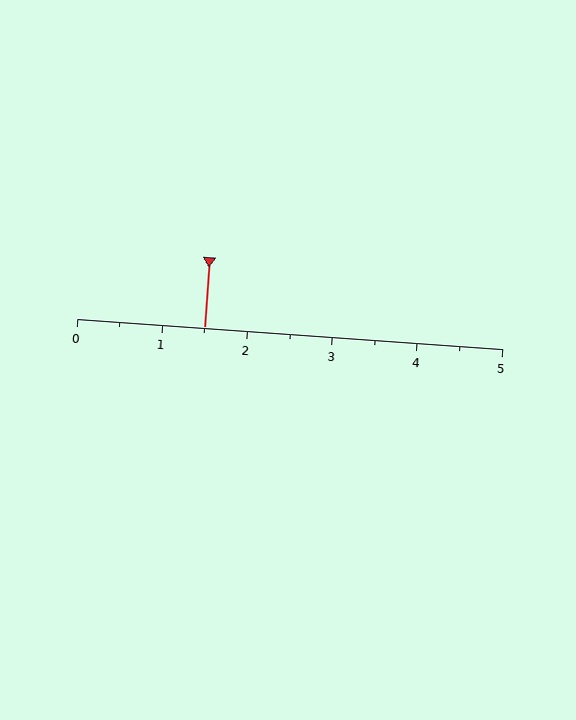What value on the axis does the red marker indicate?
The marker indicates approximately 1.5.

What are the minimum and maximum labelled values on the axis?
The axis runs from 0 to 5.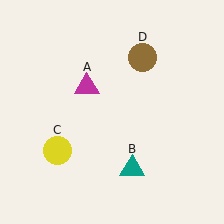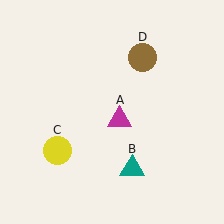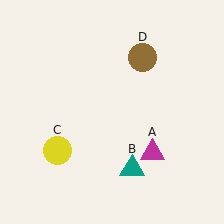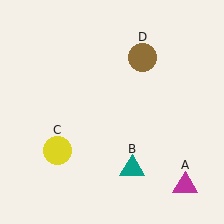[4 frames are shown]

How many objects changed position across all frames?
1 object changed position: magenta triangle (object A).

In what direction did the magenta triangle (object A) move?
The magenta triangle (object A) moved down and to the right.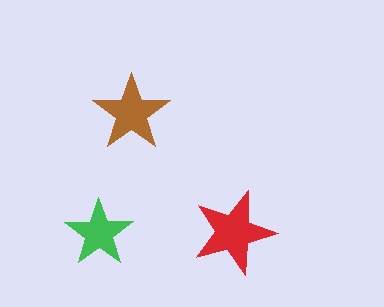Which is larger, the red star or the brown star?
The red one.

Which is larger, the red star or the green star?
The red one.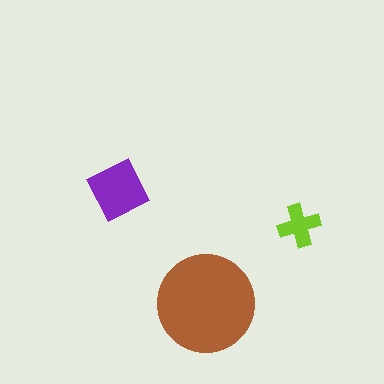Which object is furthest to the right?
The lime cross is rightmost.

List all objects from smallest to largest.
The lime cross, the purple square, the brown circle.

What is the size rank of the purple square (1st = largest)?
2nd.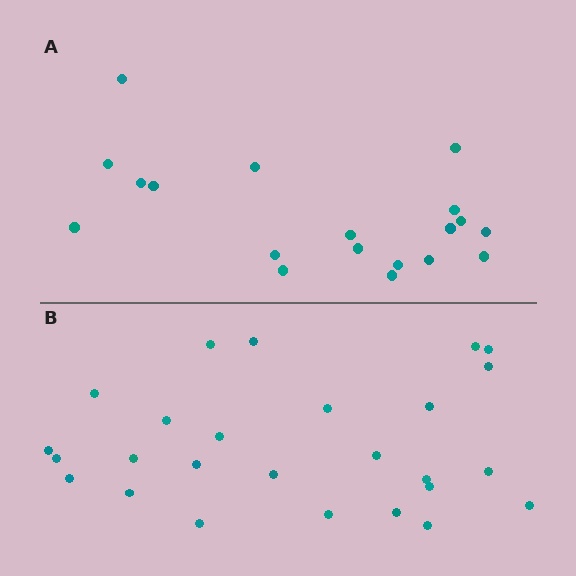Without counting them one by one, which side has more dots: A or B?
Region B (the bottom region) has more dots.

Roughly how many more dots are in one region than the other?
Region B has roughly 8 or so more dots than region A.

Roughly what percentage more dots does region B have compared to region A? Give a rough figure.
About 35% more.